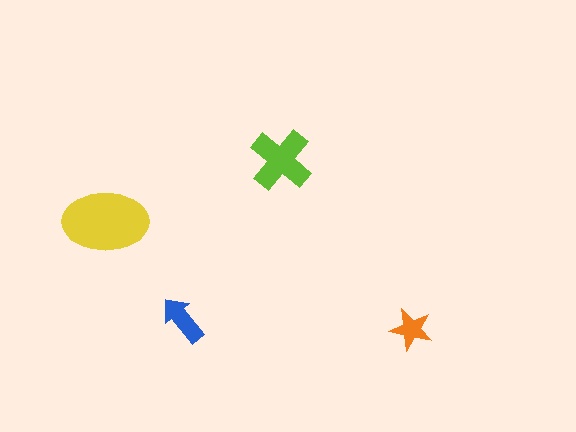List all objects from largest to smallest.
The yellow ellipse, the lime cross, the blue arrow, the orange star.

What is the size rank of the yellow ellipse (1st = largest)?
1st.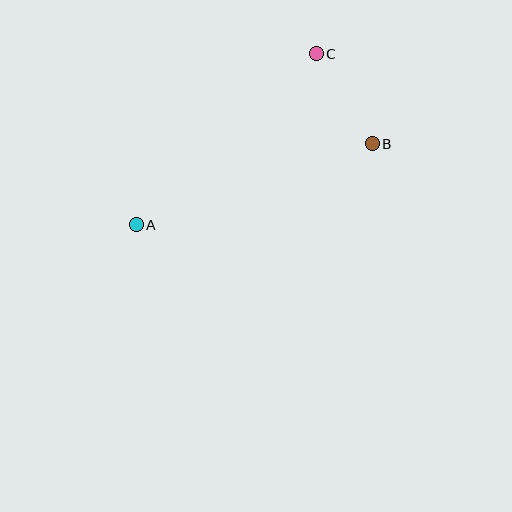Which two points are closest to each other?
Points B and C are closest to each other.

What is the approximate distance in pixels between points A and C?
The distance between A and C is approximately 248 pixels.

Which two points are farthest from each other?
Points A and B are farthest from each other.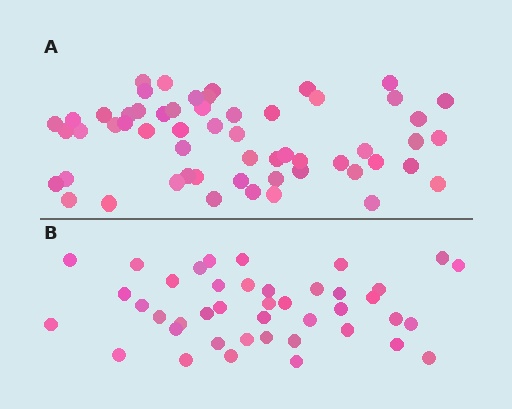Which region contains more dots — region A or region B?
Region A (the top region) has more dots.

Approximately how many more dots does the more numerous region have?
Region A has approximately 15 more dots than region B.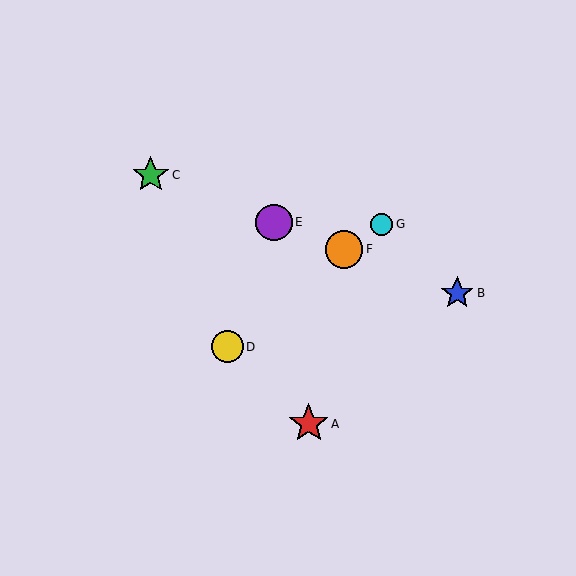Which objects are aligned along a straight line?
Objects B, C, E, F are aligned along a straight line.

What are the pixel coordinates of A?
Object A is at (309, 424).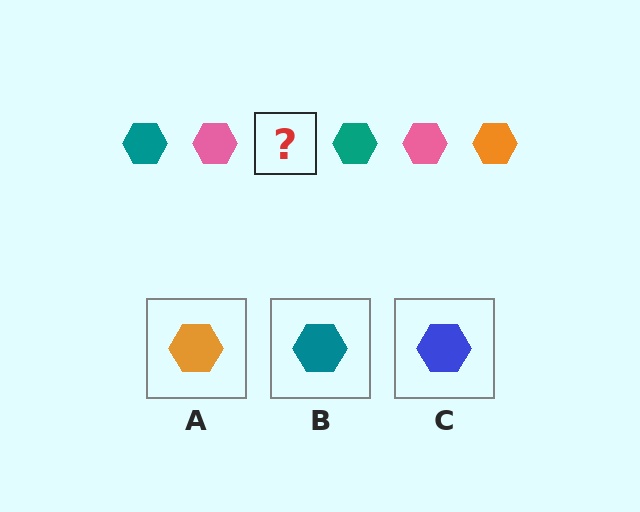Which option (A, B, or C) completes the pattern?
A.